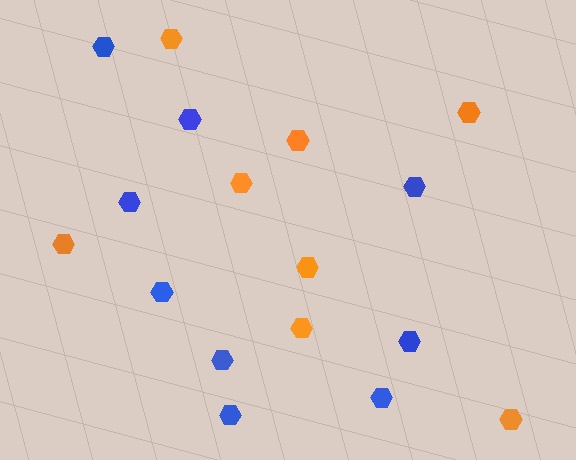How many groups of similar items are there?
There are 2 groups: one group of blue hexagons (9) and one group of orange hexagons (8).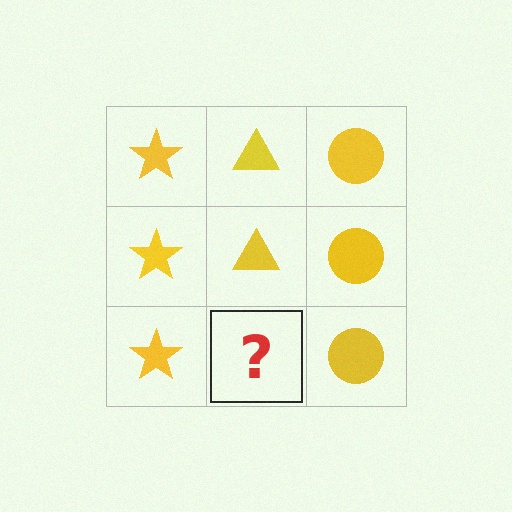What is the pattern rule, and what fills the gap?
The rule is that each column has a consistent shape. The gap should be filled with a yellow triangle.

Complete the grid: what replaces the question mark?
The question mark should be replaced with a yellow triangle.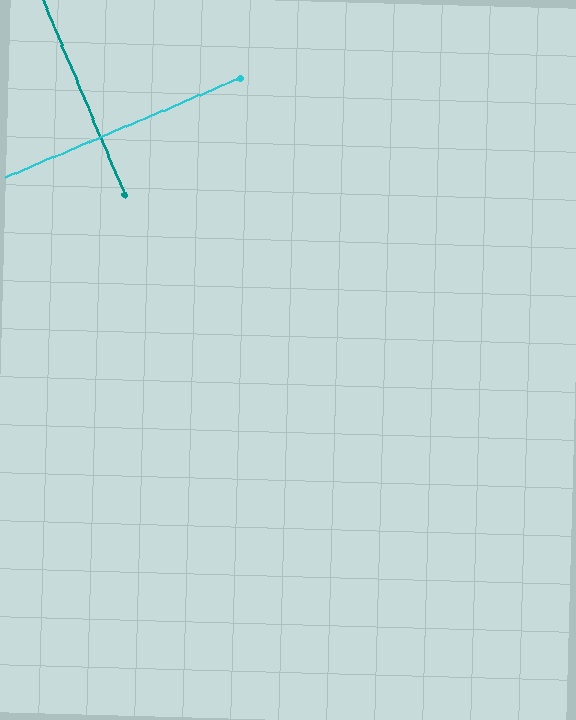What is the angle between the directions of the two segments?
Approximately 90 degrees.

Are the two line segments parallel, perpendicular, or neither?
Perpendicular — they meet at approximately 90°.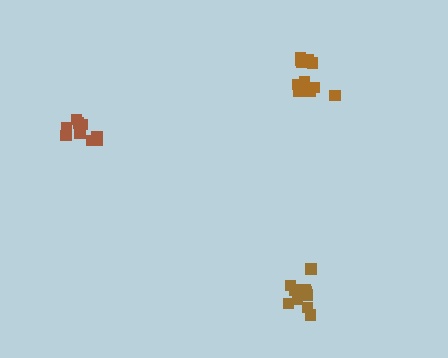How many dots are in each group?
Group 1: 9 dots, Group 2: 11 dots, Group 3: 10 dots (30 total).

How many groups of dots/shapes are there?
There are 3 groups.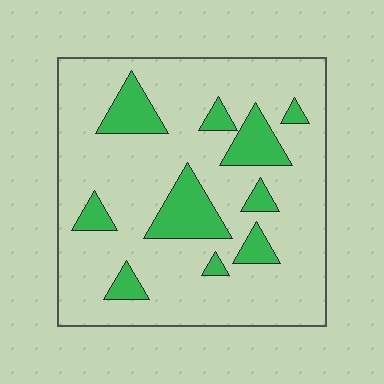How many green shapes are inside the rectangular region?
10.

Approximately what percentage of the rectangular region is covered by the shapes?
Approximately 20%.